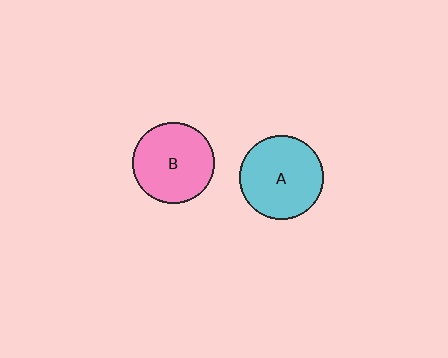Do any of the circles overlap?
No, none of the circles overlap.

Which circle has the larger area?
Circle A (cyan).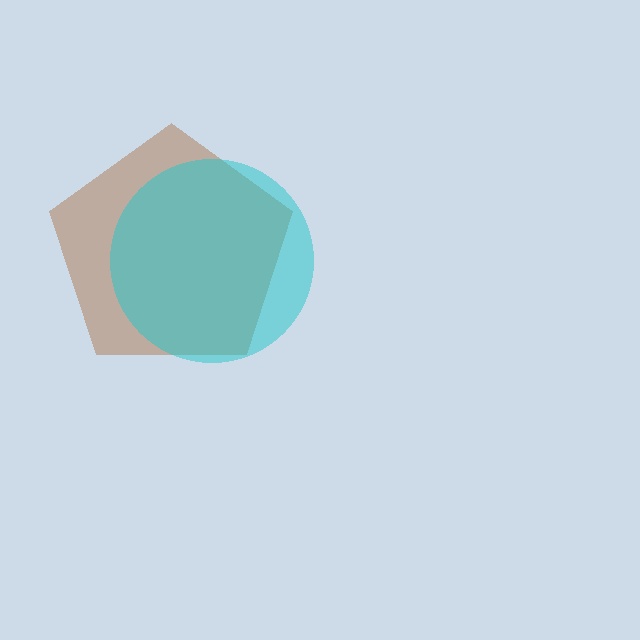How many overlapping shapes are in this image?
There are 2 overlapping shapes in the image.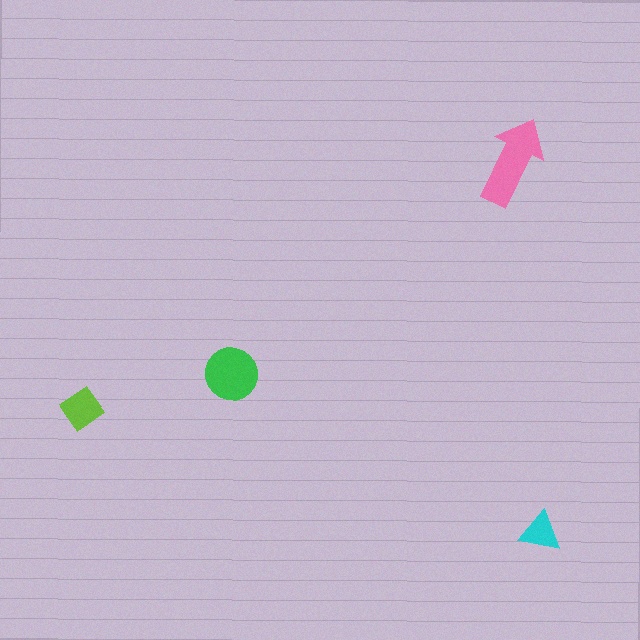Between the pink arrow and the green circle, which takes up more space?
The pink arrow.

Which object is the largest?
The pink arrow.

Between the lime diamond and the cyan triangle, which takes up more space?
The lime diamond.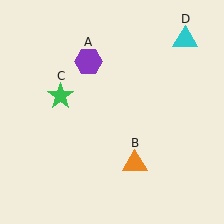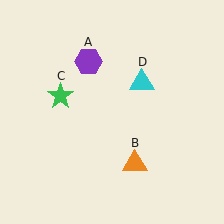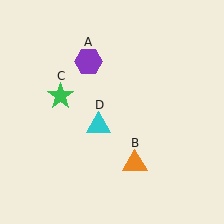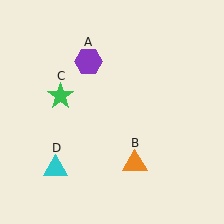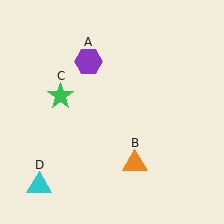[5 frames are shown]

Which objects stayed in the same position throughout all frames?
Purple hexagon (object A) and orange triangle (object B) and green star (object C) remained stationary.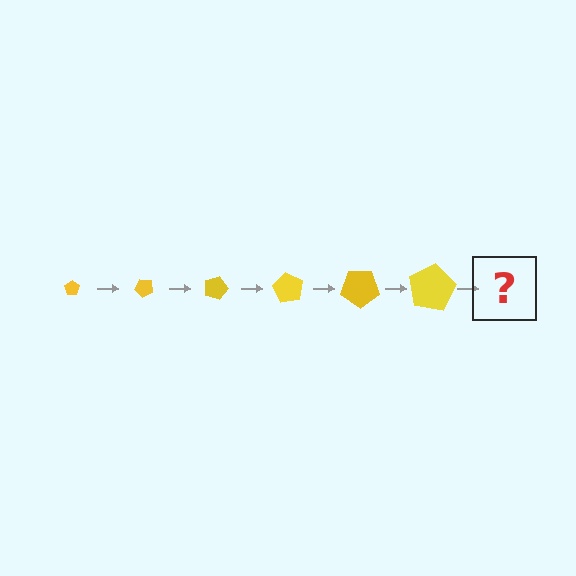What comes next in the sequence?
The next element should be a pentagon, larger than the previous one and rotated 270 degrees from the start.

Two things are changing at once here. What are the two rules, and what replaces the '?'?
The two rules are that the pentagon grows larger each step and it rotates 45 degrees each step. The '?' should be a pentagon, larger than the previous one and rotated 270 degrees from the start.